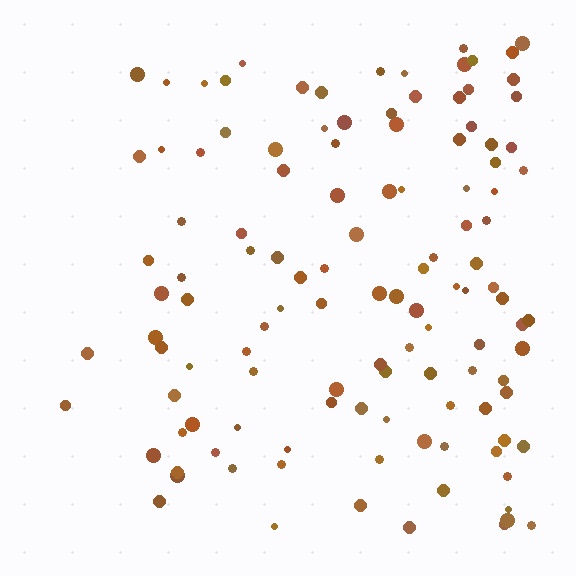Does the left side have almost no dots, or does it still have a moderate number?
Still a moderate number, just noticeably fewer than the right.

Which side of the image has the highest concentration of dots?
The right.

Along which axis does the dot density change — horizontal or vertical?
Horizontal.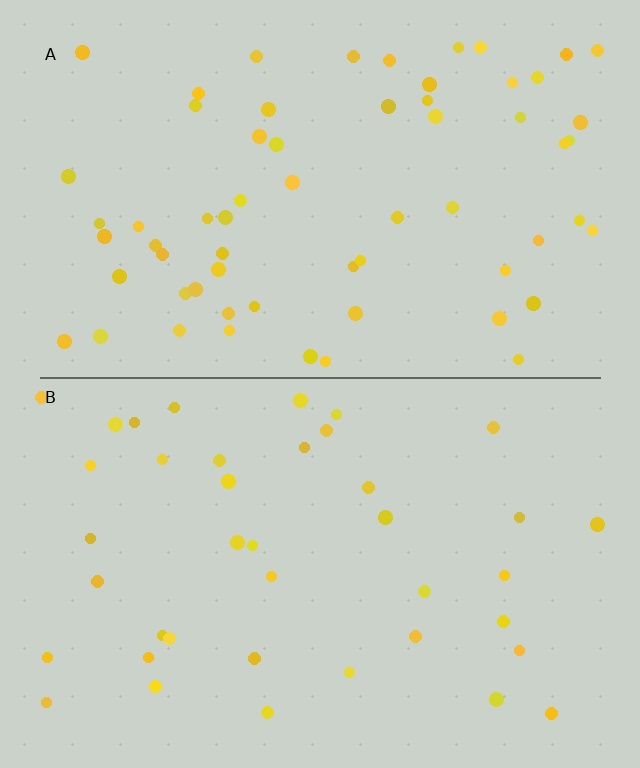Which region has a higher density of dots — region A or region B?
A (the top).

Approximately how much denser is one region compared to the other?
Approximately 1.6× — region A over region B.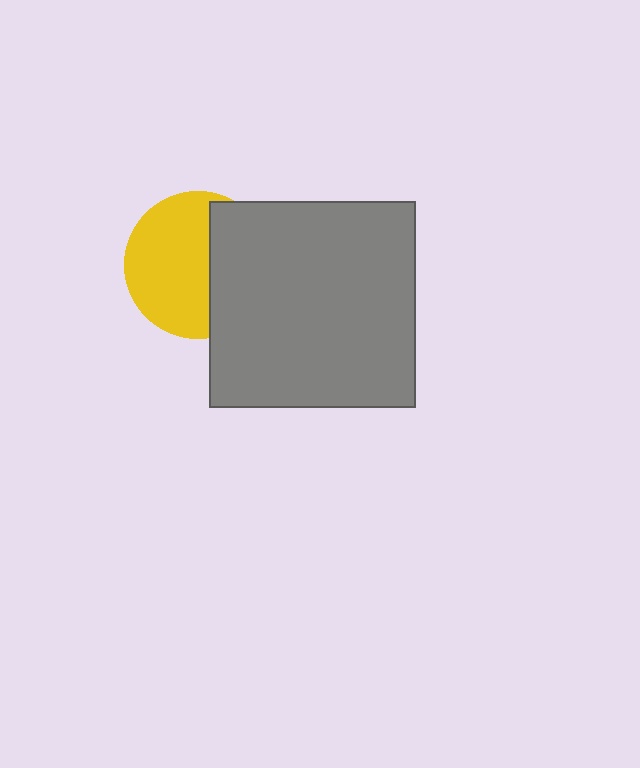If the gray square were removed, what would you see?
You would see the complete yellow circle.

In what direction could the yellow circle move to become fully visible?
The yellow circle could move left. That would shift it out from behind the gray square entirely.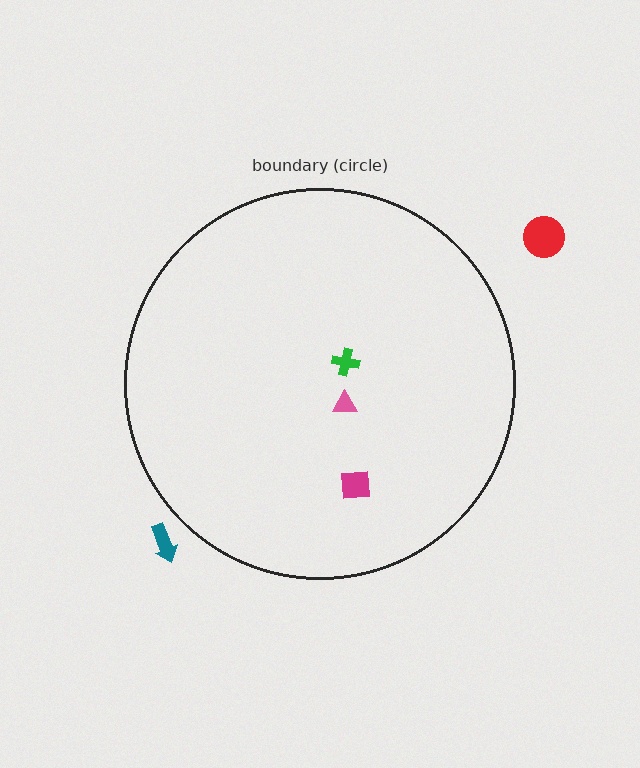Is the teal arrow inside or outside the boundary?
Outside.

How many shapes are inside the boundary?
3 inside, 2 outside.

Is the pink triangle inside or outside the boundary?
Inside.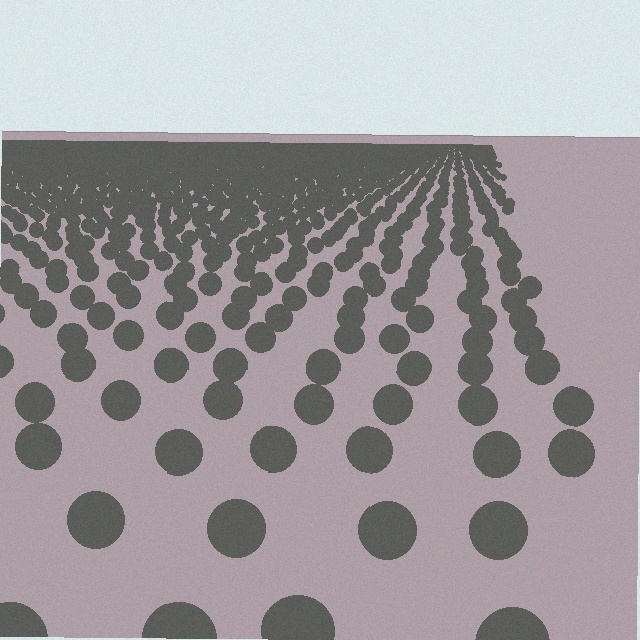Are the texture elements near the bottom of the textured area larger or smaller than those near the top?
Larger. Near the bottom, elements are closer to the viewer and appear at a bigger on-screen size.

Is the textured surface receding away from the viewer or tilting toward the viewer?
The surface is receding away from the viewer. Texture elements get smaller and denser toward the top.